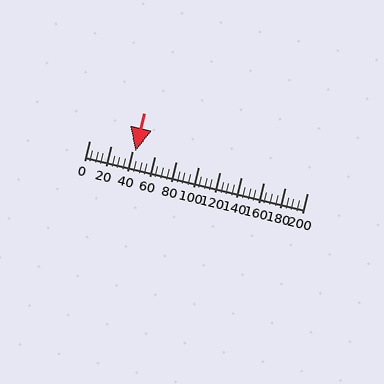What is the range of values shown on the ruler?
The ruler shows values from 0 to 200.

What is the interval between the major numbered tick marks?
The major tick marks are spaced 20 units apart.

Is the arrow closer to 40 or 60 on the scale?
The arrow is closer to 40.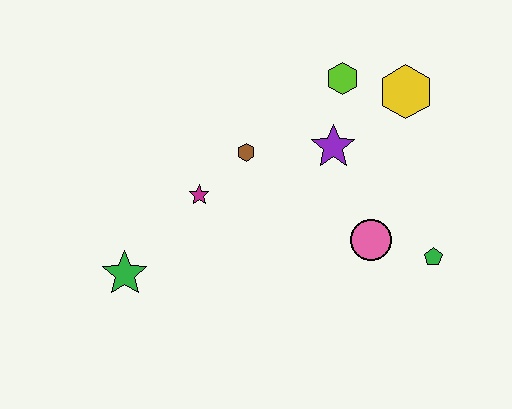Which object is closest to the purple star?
The lime hexagon is closest to the purple star.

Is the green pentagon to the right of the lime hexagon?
Yes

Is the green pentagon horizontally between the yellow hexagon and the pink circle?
No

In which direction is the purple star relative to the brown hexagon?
The purple star is to the right of the brown hexagon.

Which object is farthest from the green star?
The yellow hexagon is farthest from the green star.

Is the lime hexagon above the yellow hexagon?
Yes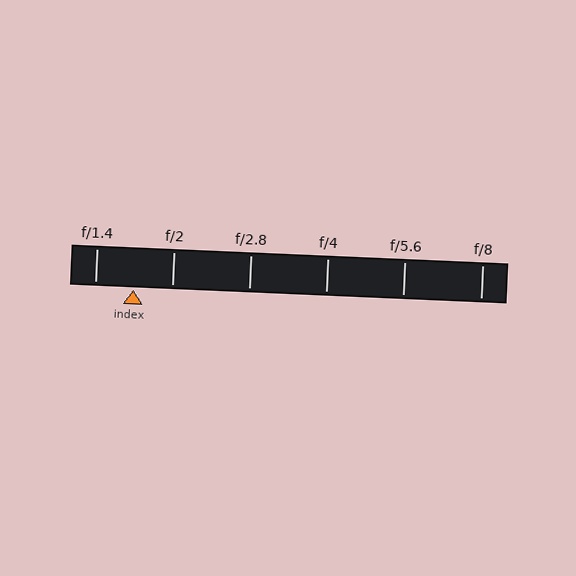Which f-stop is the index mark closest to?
The index mark is closest to f/1.4.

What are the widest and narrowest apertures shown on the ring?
The widest aperture shown is f/1.4 and the narrowest is f/8.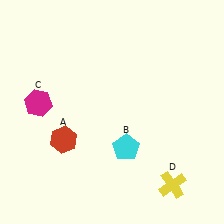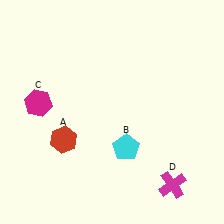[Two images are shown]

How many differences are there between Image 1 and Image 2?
There is 1 difference between the two images.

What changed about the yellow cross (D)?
In Image 1, D is yellow. In Image 2, it changed to magenta.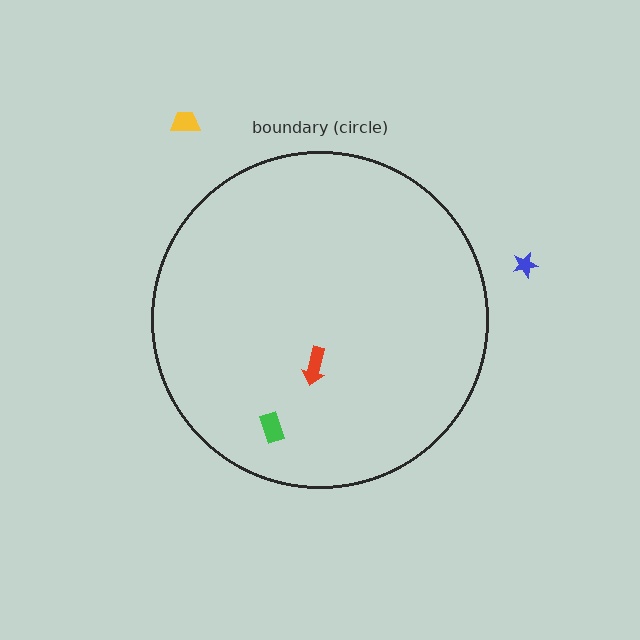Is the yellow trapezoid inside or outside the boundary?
Outside.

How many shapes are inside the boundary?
2 inside, 2 outside.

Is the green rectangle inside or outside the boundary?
Inside.